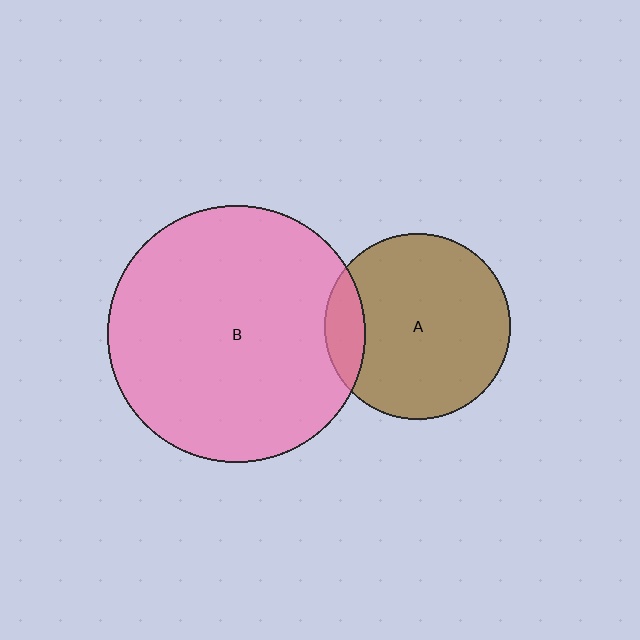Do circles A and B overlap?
Yes.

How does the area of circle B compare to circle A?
Approximately 1.9 times.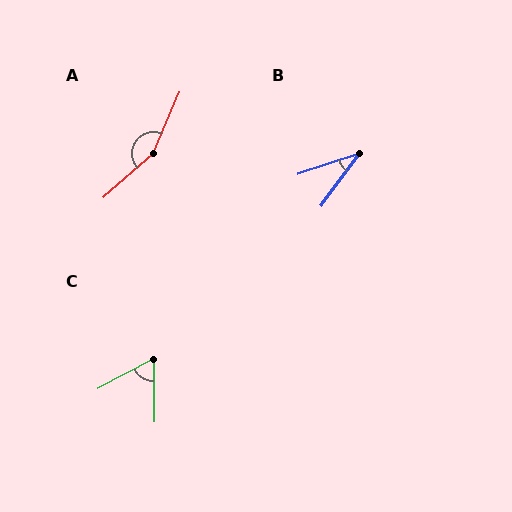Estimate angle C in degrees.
Approximately 62 degrees.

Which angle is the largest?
A, at approximately 155 degrees.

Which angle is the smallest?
B, at approximately 35 degrees.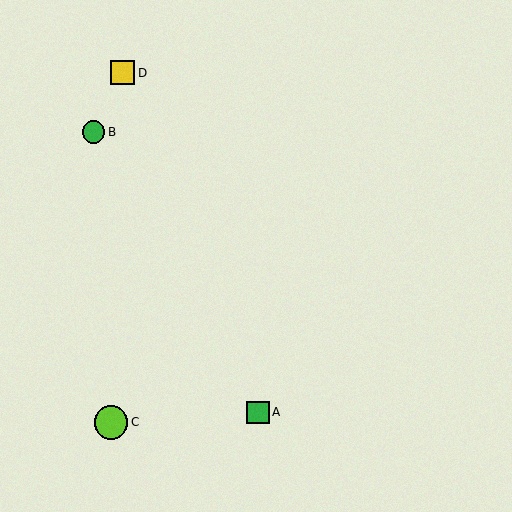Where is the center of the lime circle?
The center of the lime circle is at (111, 422).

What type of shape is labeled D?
Shape D is a yellow square.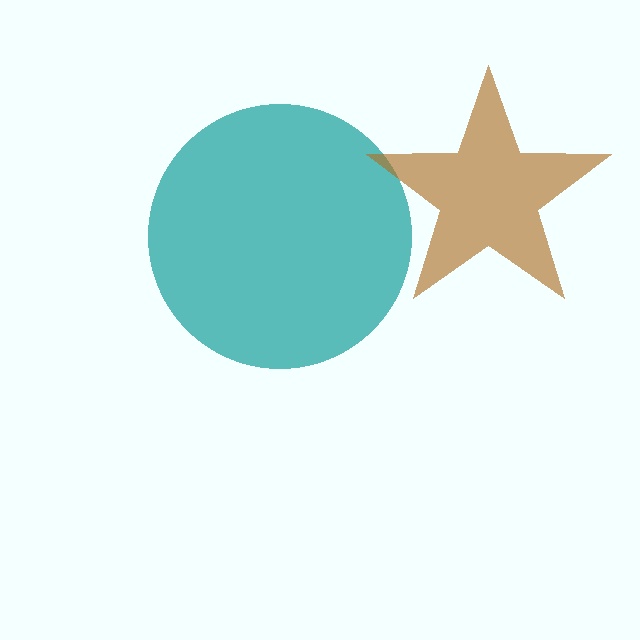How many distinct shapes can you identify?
There are 2 distinct shapes: a teal circle, a brown star.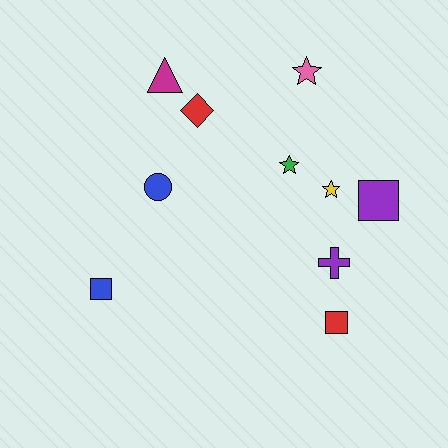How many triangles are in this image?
There is 1 triangle.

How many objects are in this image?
There are 10 objects.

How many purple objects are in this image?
There are 2 purple objects.